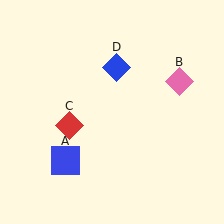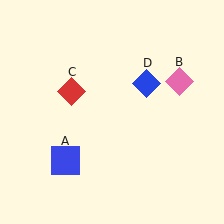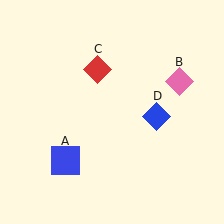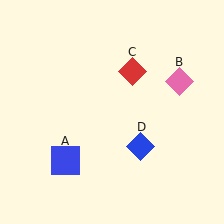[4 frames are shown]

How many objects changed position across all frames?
2 objects changed position: red diamond (object C), blue diamond (object D).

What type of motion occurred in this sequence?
The red diamond (object C), blue diamond (object D) rotated clockwise around the center of the scene.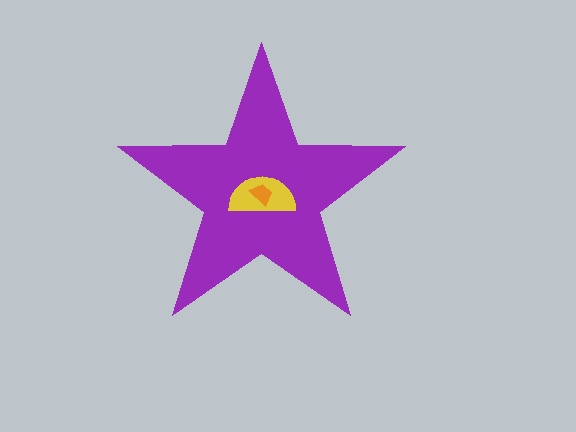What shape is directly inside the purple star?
The yellow semicircle.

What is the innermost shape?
The orange trapezoid.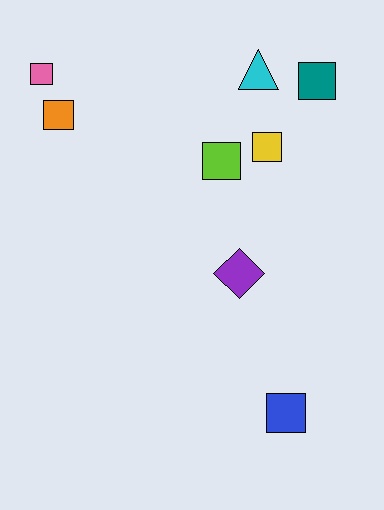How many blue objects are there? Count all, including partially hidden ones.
There is 1 blue object.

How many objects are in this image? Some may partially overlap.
There are 8 objects.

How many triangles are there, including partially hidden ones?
There is 1 triangle.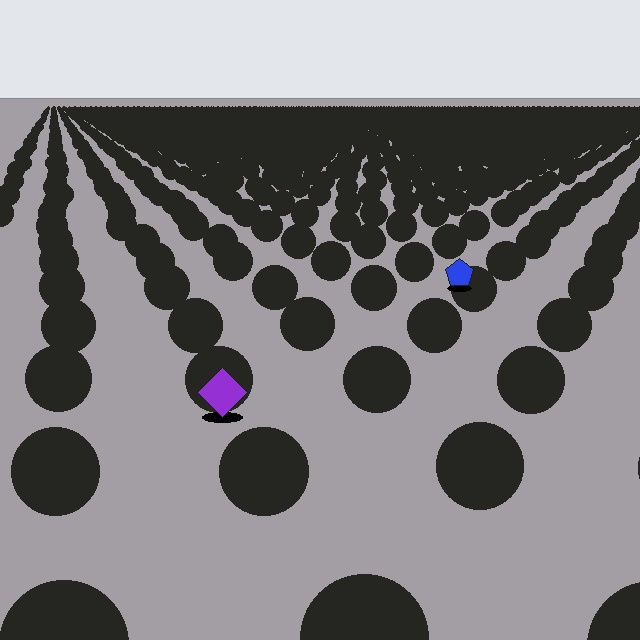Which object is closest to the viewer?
The purple diamond is closest. The texture marks near it are larger and more spread out.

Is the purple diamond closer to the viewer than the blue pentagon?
Yes. The purple diamond is closer — you can tell from the texture gradient: the ground texture is coarser near it.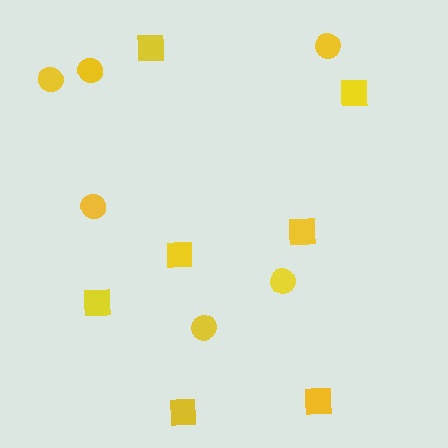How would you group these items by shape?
There are 2 groups: one group of squares (7) and one group of circles (6).